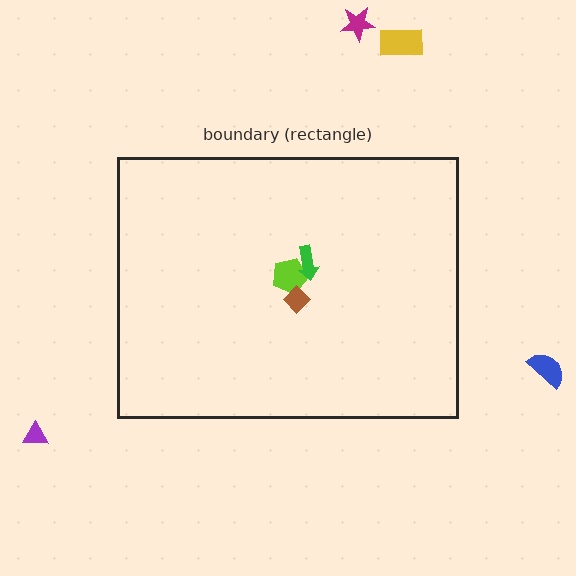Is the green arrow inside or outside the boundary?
Inside.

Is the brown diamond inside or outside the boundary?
Inside.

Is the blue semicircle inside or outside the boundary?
Outside.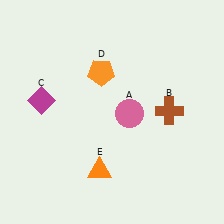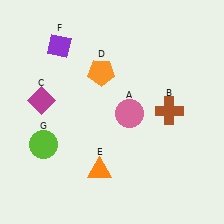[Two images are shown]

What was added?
A purple diamond (F), a lime circle (G) were added in Image 2.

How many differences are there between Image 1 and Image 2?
There are 2 differences between the two images.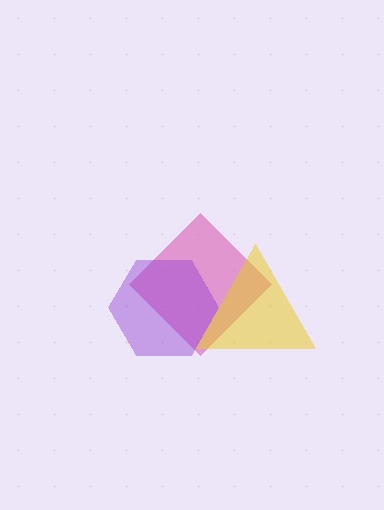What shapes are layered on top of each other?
The layered shapes are: a pink diamond, a yellow triangle, a purple hexagon.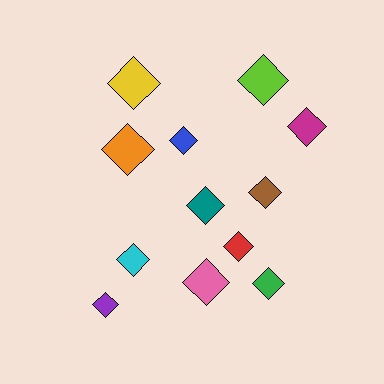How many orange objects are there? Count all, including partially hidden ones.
There is 1 orange object.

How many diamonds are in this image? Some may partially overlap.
There are 12 diamonds.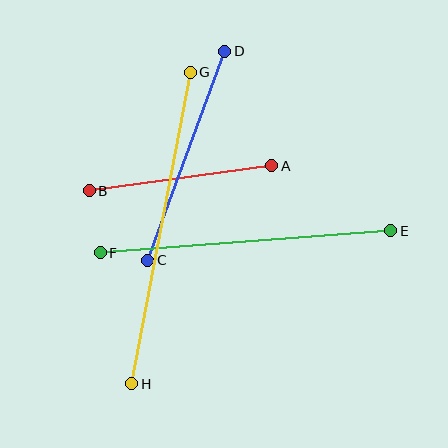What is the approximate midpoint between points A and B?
The midpoint is at approximately (180, 178) pixels.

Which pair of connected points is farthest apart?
Points G and H are farthest apart.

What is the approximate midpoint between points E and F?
The midpoint is at approximately (246, 242) pixels.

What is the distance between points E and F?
The distance is approximately 291 pixels.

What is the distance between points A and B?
The distance is approximately 184 pixels.